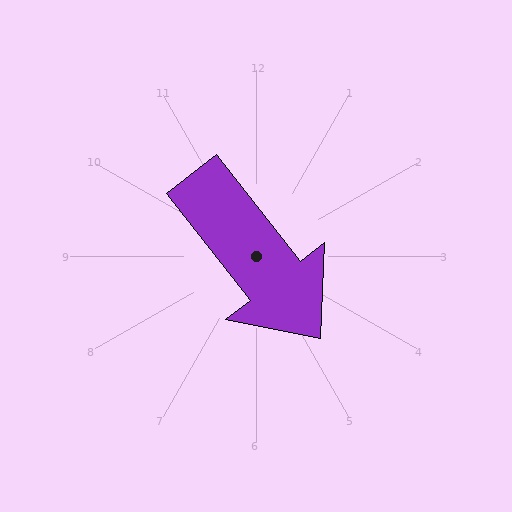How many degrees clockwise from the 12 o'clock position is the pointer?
Approximately 142 degrees.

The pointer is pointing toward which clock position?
Roughly 5 o'clock.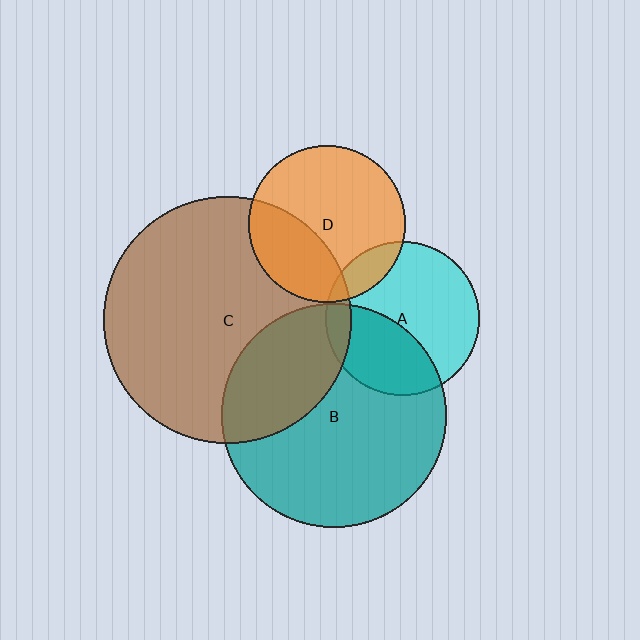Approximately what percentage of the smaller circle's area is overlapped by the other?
Approximately 35%.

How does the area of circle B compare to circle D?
Approximately 2.0 times.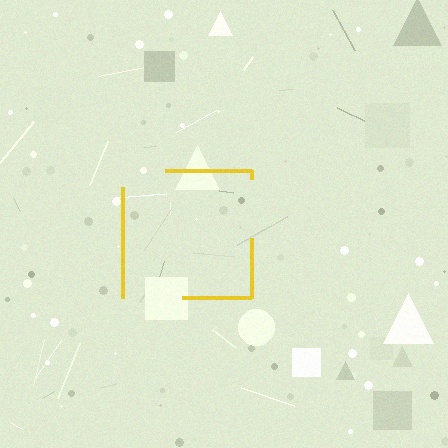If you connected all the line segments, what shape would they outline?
They would outline a square.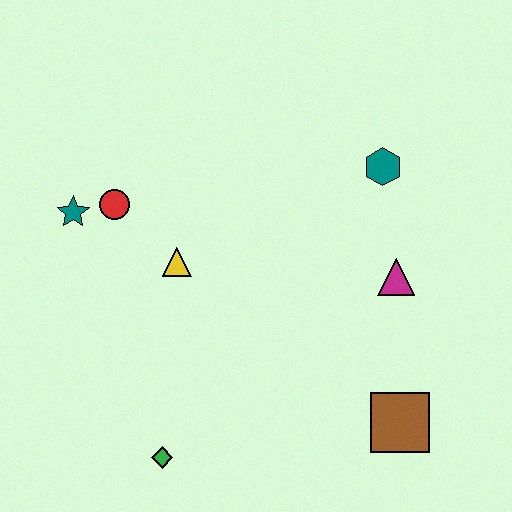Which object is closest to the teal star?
The red circle is closest to the teal star.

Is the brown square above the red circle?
No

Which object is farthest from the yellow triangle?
The brown square is farthest from the yellow triangle.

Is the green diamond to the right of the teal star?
Yes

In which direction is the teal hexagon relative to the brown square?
The teal hexagon is above the brown square.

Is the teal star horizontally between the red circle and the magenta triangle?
No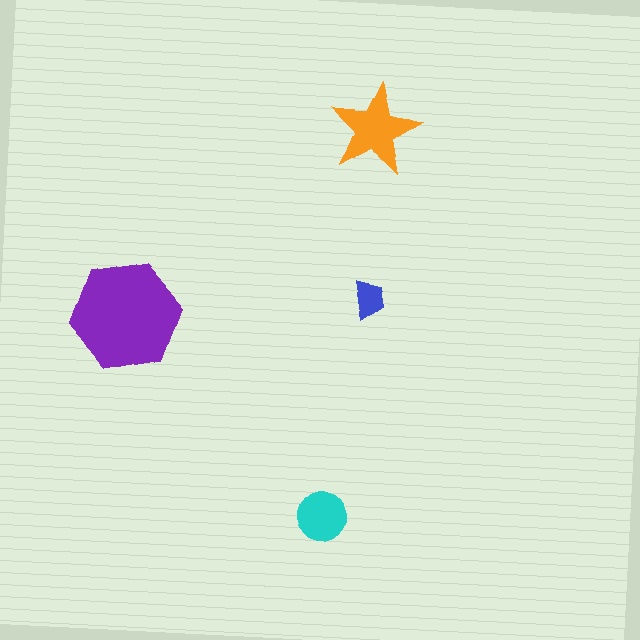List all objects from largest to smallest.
The purple hexagon, the orange star, the cyan circle, the blue trapezoid.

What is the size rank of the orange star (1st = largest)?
2nd.